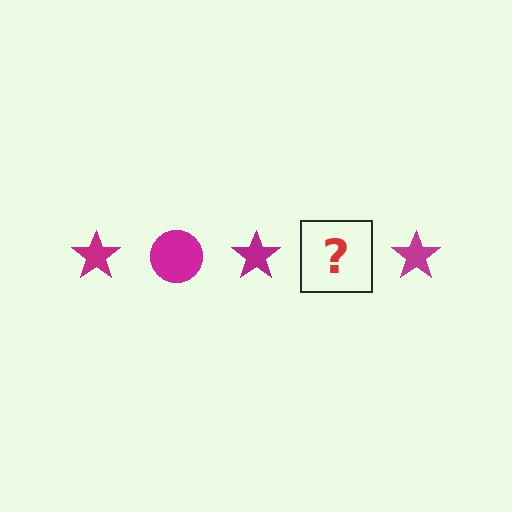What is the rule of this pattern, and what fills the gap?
The rule is that the pattern cycles through star, circle shapes in magenta. The gap should be filled with a magenta circle.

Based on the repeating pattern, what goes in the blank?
The blank should be a magenta circle.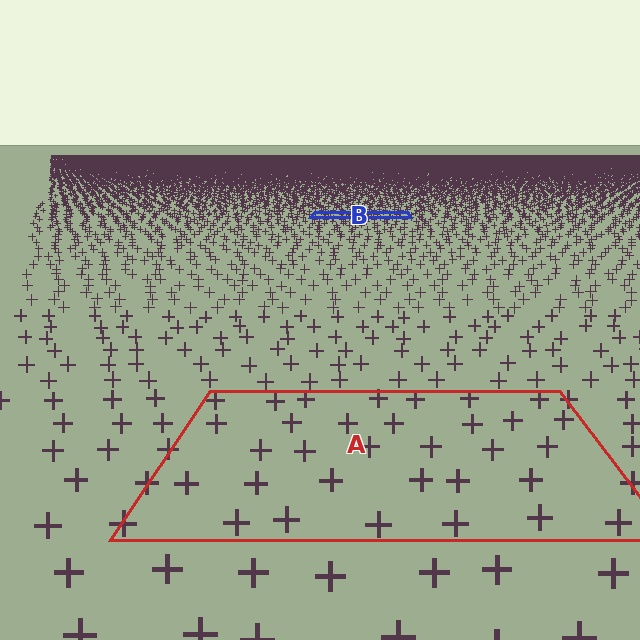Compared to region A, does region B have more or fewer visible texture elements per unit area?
Region B has more texture elements per unit area — they are packed more densely because it is farther away.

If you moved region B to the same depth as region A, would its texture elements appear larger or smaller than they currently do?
They would appear larger. At a closer depth, the same texture elements are projected at a bigger on-screen size.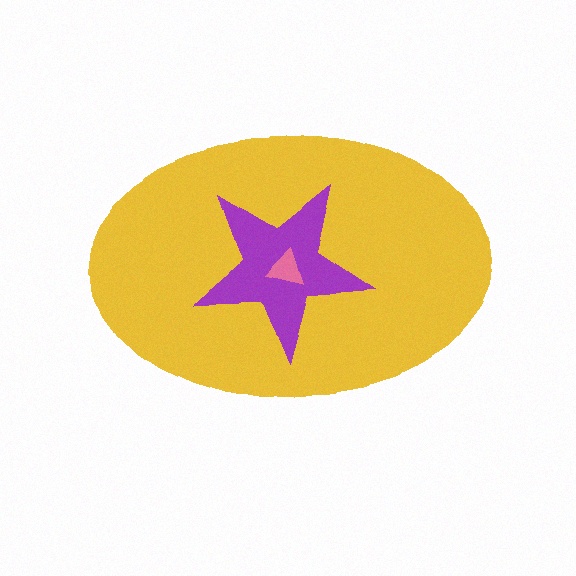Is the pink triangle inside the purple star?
Yes.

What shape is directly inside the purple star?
The pink triangle.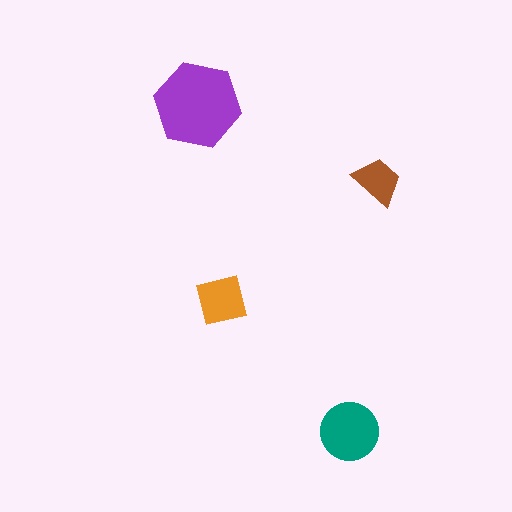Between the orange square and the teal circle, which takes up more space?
The teal circle.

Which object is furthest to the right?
The brown trapezoid is rightmost.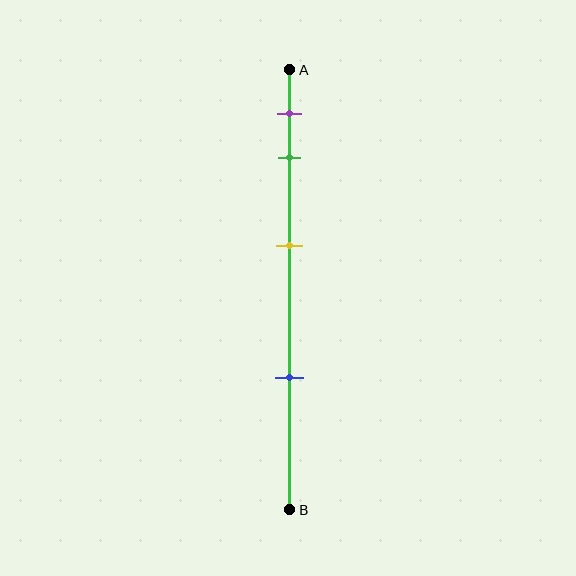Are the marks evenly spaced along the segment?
No, the marks are not evenly spaced.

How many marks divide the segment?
There are 4 marks dividing the segment.